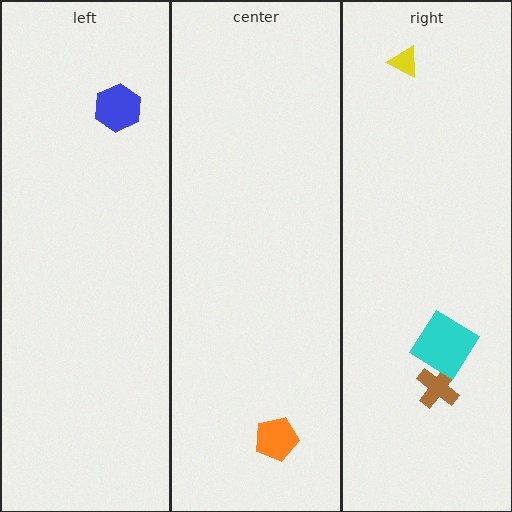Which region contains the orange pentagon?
The center region.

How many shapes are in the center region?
1.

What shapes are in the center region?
The orange pentagon.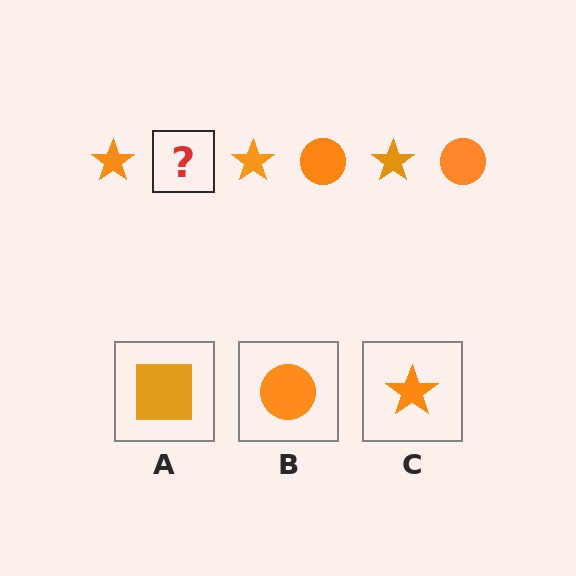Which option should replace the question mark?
Option B.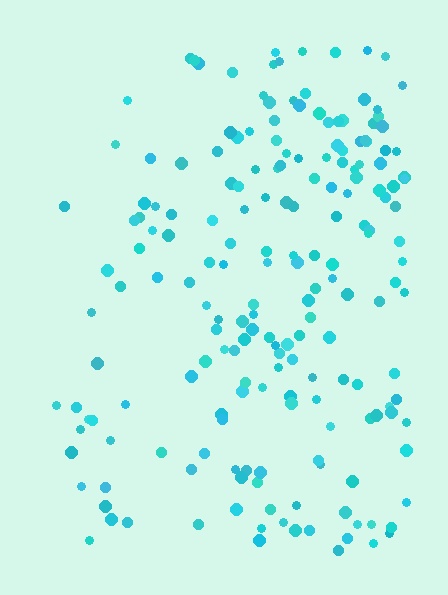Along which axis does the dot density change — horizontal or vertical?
Horizontal.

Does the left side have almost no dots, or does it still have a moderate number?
Still a moderate number, just noticeably fewer than the right.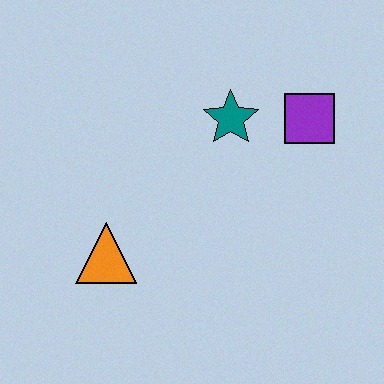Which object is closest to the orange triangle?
The teal star is closest to the orange triangle.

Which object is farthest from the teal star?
The orange triangle is farthest from the teal star.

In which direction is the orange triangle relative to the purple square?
The orange triangle is to the left of the purple square.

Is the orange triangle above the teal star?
No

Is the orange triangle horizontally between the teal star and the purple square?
No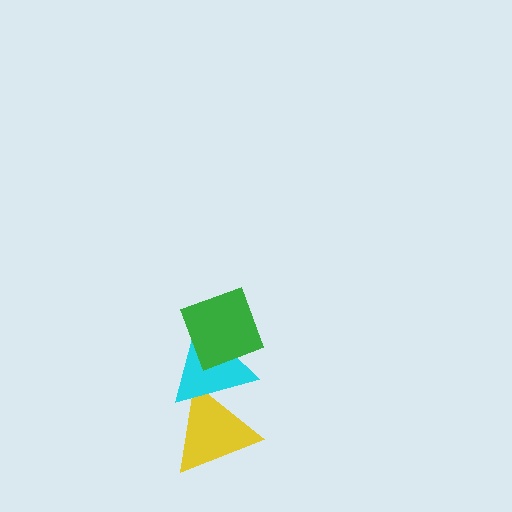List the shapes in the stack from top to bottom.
From top to bottom: the green diamond, the cyan triangle, the yellow triangle.